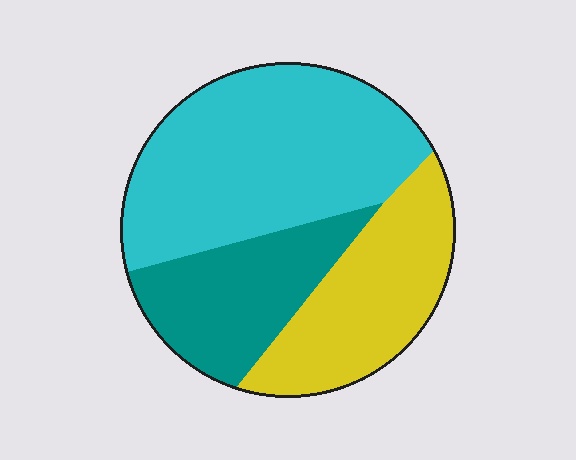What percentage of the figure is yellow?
Yellow covers about 30% of the figure.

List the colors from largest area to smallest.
From largest to smallest: cyan, yellow, teal.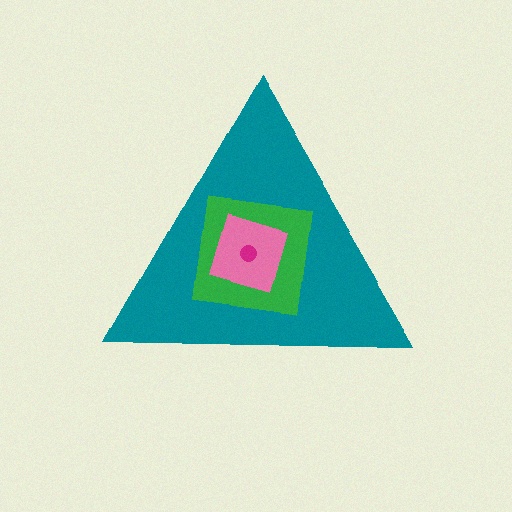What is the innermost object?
The magenta circle.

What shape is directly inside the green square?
The pink square.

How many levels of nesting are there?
4.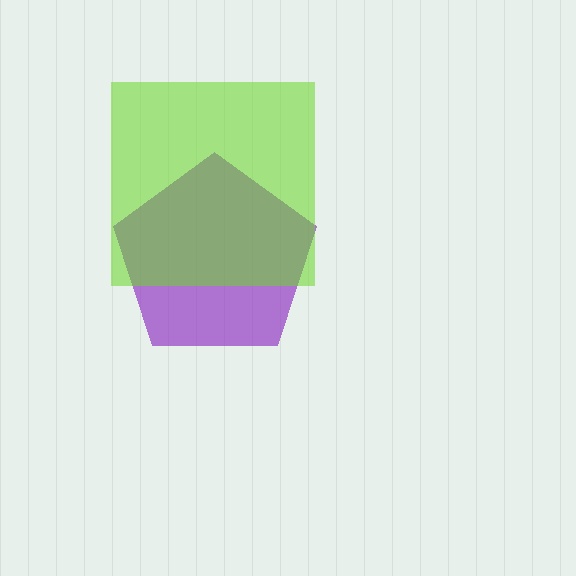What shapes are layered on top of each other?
The layered shapes are: a purple pentagon, a lime square.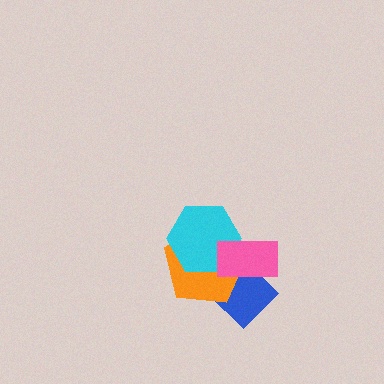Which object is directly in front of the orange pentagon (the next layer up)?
The cyan hexagon is directly in front of the orange pentagon.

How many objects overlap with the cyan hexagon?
2 objects overlap with the cyan hexagon.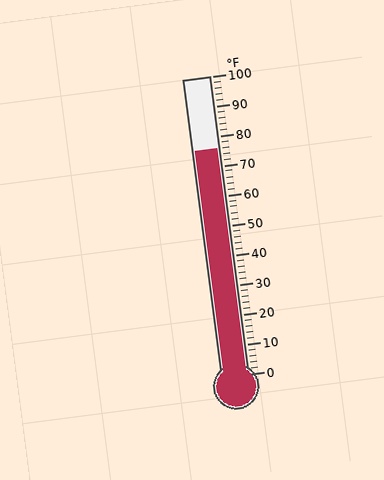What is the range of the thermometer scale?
The thermometer scale ranges from 0°F to 100°F.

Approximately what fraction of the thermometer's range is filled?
The thermometer is filled to approximately 75% of its range.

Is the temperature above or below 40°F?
The temperature is above 40°F.